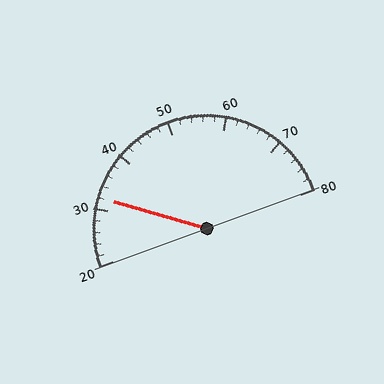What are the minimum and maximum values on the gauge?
The gauge ranges from 20 to 80.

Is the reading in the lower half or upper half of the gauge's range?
The reading is in the lower half of the range (20 to 80).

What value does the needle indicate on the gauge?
The needle indicates approximately 32.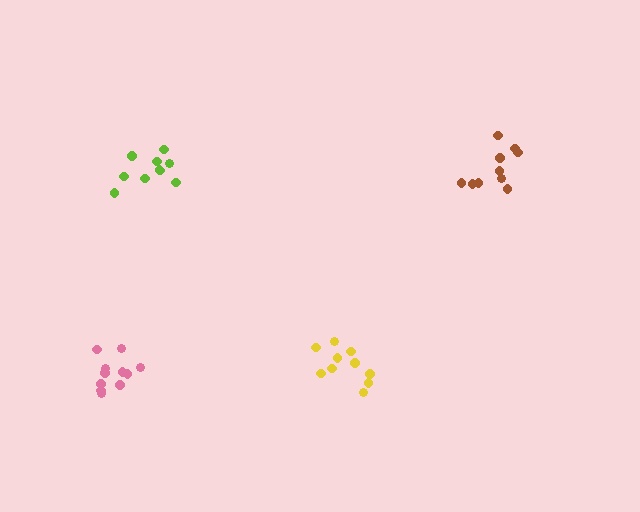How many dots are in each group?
Group 1: 10 dots, Group 2: 10 dots, Group 3: 10 dots, Group 4: 11 dots (41 total).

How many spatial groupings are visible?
There are 4 spatial groupings.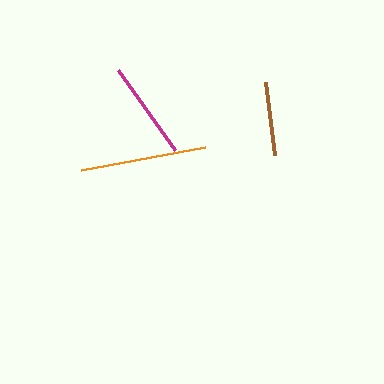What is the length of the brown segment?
The brown segment is approximately 73 pixels long.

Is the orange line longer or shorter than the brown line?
The orange line is longer than the brown line.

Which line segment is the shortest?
The brown line is the shortest at approximately 73 pixels.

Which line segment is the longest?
The orange line is the longest at approximately 126 pixels.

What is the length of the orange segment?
The orange segment is approximately 126 pixels long.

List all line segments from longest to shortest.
From longest to shortest: orange, magenta, brown.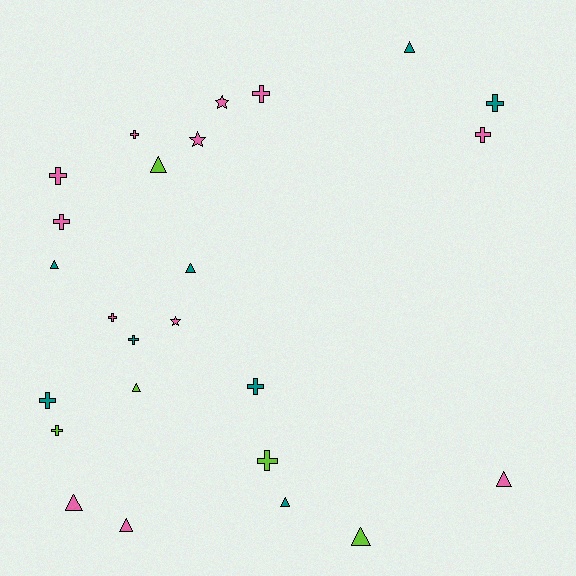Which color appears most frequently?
Pink, with 12 objects.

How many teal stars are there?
There are no teal stars.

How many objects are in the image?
There are 25 objects.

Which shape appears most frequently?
Cross, with 12 objects.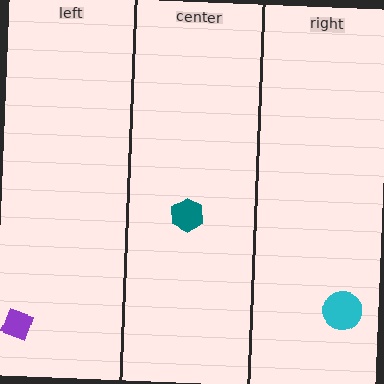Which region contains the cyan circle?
The right region.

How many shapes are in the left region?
1.